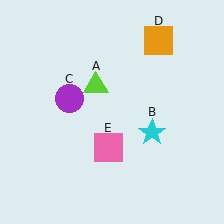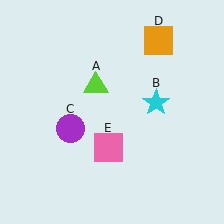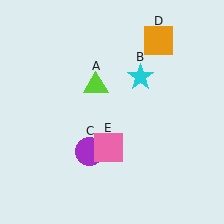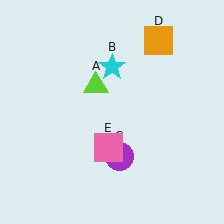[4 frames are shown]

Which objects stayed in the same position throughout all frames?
Lime triangle (object A) and orange square (object D) and pink square (object E) remained stationary.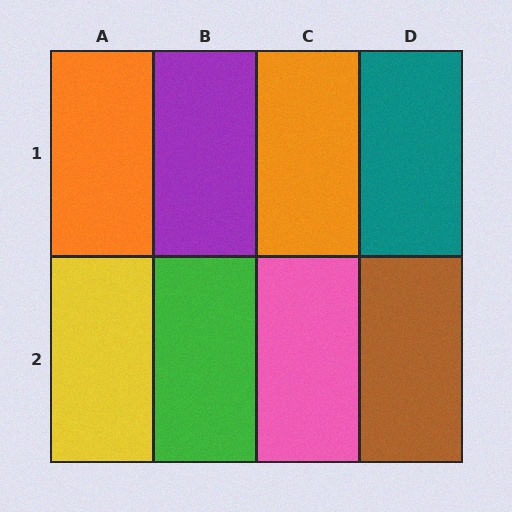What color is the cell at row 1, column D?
Teal.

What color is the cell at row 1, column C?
Orange.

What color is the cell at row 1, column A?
Orange.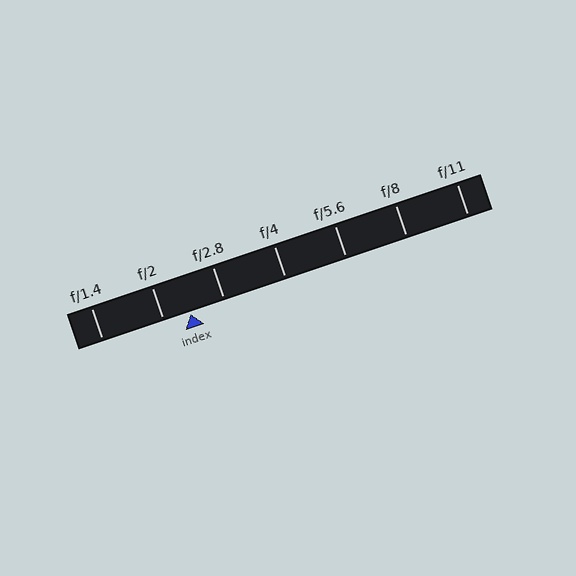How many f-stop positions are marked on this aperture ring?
There are 7 f-stop positions marked.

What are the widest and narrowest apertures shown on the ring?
The widest aperture shown is f/1.4 and the narrowest is f/11.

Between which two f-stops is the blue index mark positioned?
The index mark is between f/2 and f/2.8.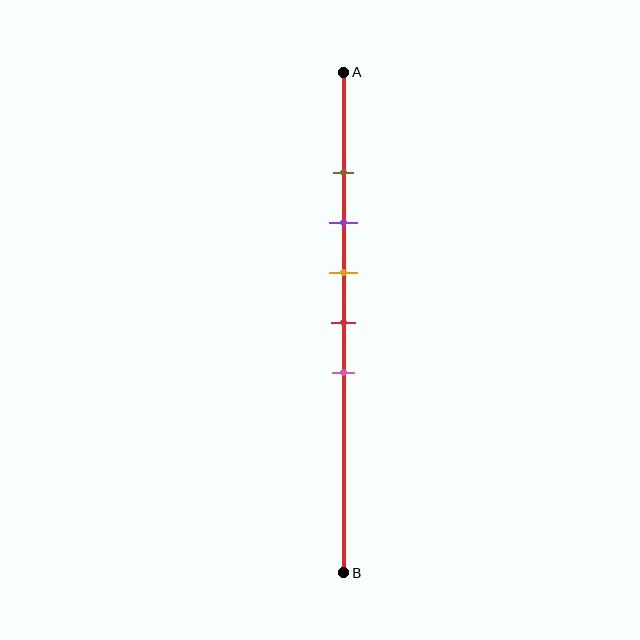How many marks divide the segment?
There are 5 marks dividing the segment.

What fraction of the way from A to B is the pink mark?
The pink mark is approximately 60% (0.6) of the way from A to B.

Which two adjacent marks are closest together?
The brown and purple marks are the closest adjacent pair.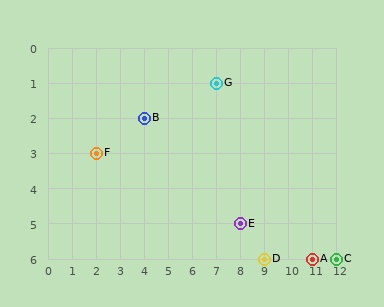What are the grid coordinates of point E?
Point E is at grid coordinates (8, 5).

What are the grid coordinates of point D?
Point D is at grid coordinates (9, 6).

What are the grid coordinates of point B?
Point B is at grid coordinates (4, 2).